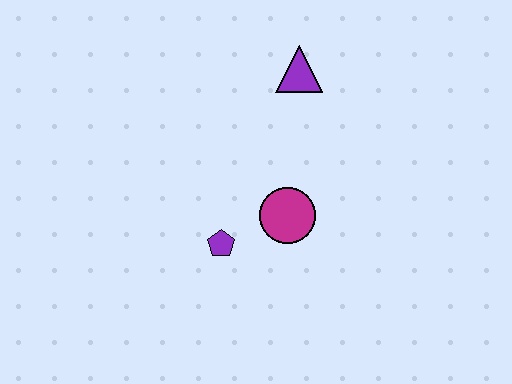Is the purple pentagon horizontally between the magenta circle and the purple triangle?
No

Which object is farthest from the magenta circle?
The purple triangle is farthest from the magenta circle.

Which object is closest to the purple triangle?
The magenta circle is closest to the purple triangle.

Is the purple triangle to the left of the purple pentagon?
No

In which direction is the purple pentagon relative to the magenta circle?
The purple pentagon is to the left of the magenta circle.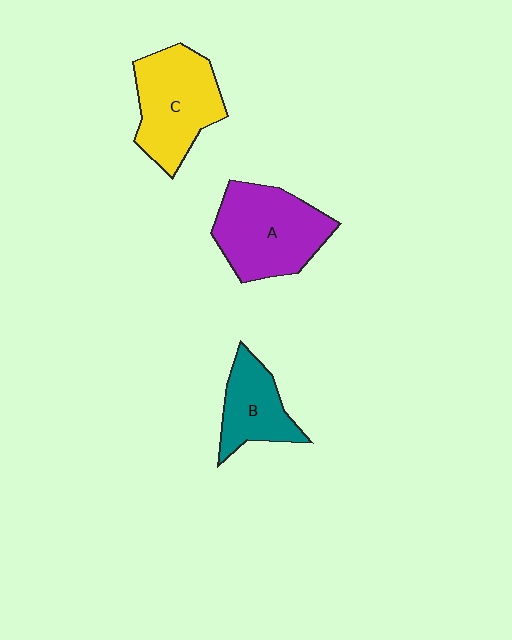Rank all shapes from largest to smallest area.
From largest to smallest: A (purple), C (yellow), B (teal).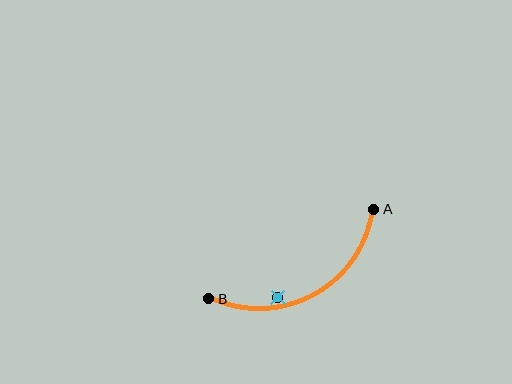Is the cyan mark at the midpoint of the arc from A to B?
No — the cyan mark does not lie on the arc at all. It sits slightly inside the curve.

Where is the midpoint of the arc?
The arc midpoint is the point on the curve farthest from the straight line joining A and B. It sits below that line.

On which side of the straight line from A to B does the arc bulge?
The arc bulges below the straight line connecting A and B.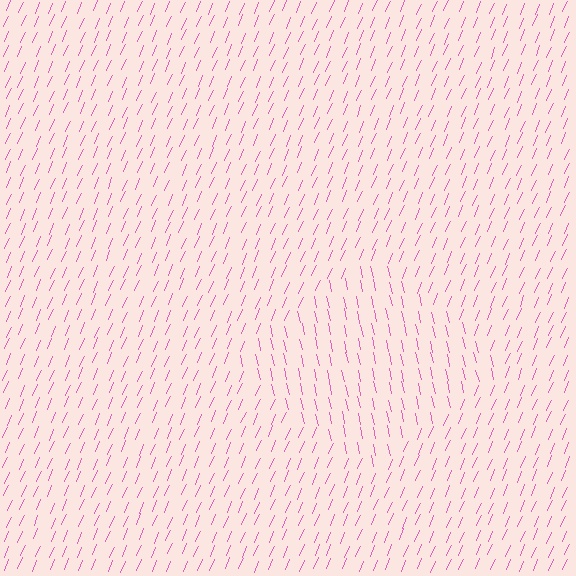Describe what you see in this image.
The image is filled with small pink line segments. A diamond region in the image has lines oriented differently from the surrounding lines, creating a visible texture boundary.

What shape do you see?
I see a diamond.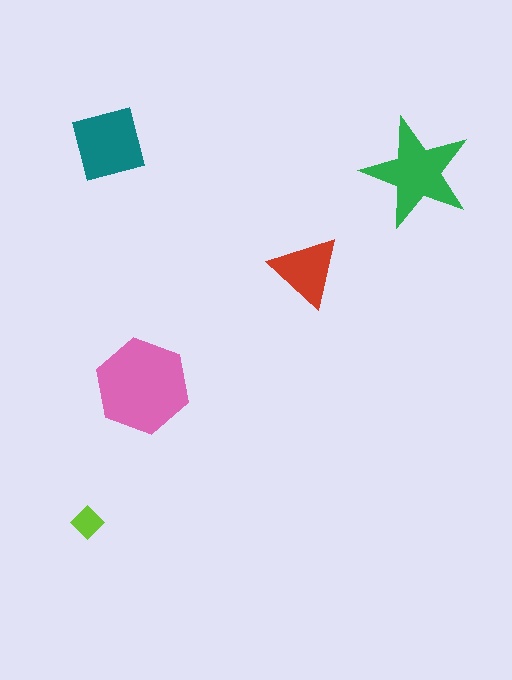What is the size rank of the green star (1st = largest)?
2nd.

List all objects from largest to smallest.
The pink hexagon, the green star, the teal square, the red triangle, the lime diamond.